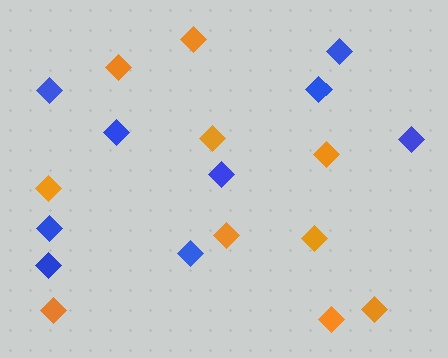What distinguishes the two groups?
There are 2 groups: one group of blue diamonds (9) and one group of orange diamonds (10).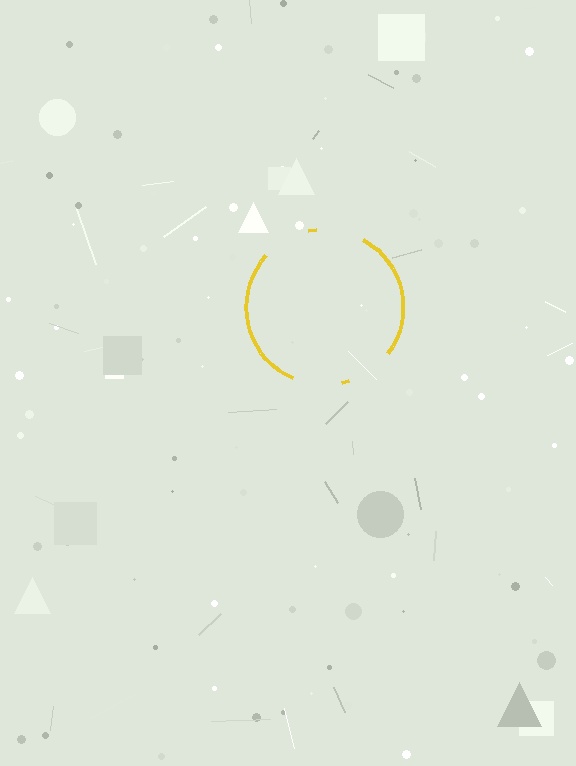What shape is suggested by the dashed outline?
The dashed outline suggests a circle.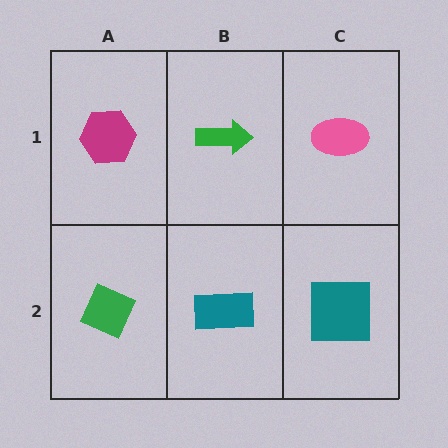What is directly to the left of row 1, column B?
A magenta hexagon.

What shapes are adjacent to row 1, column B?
A teal rectangle (row 2, column B), a magenta hexagon (row 1, column A), a pink ellipse (row 1, column C).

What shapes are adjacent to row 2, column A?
A magenta hexagon (row 1, column A), a teal rectangle (row 2, column B).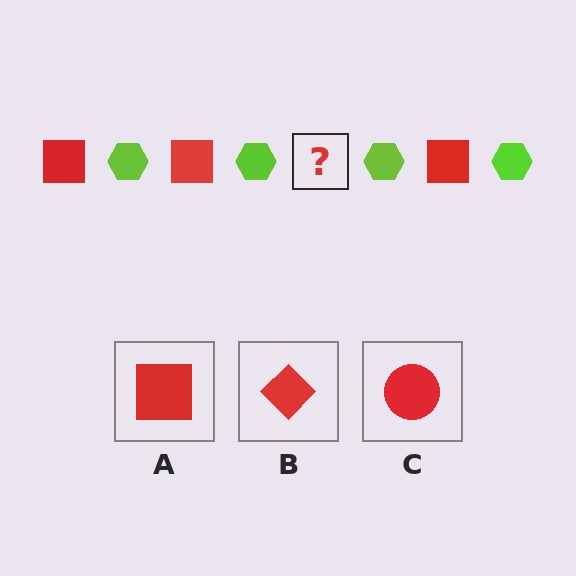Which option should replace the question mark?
Option A.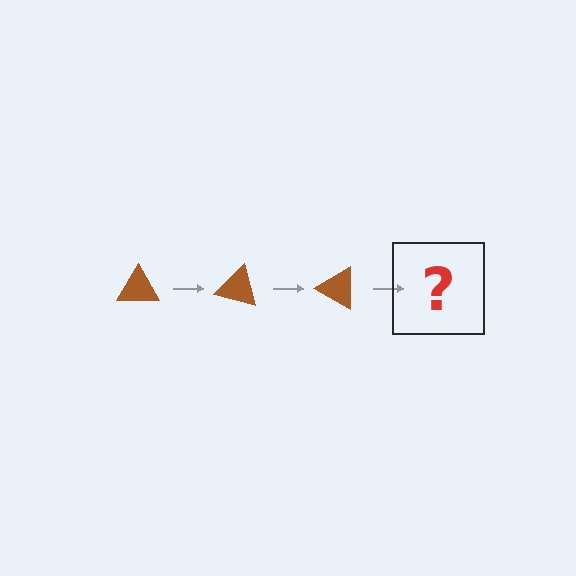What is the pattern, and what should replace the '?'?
The pattern is that the triangle rotates 15 degrees each step. The '?' should be a brown triangle rotated 45 degrees.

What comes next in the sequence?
The next element should be a brown triangle rotated 45 degrees.